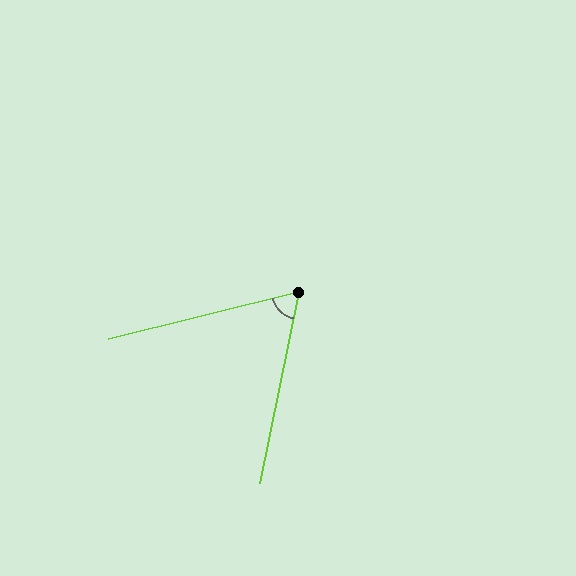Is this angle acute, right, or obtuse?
It is acute.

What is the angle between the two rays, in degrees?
Approximately 64 degrees.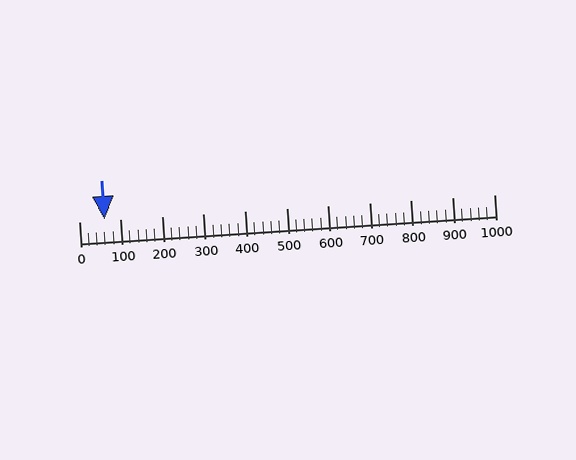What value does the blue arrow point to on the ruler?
The blue arrow points to approximately 61.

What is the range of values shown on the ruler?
The ruler shows values from 0 to 1000.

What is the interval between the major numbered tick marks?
The major tick marks are spaced 100 units apart.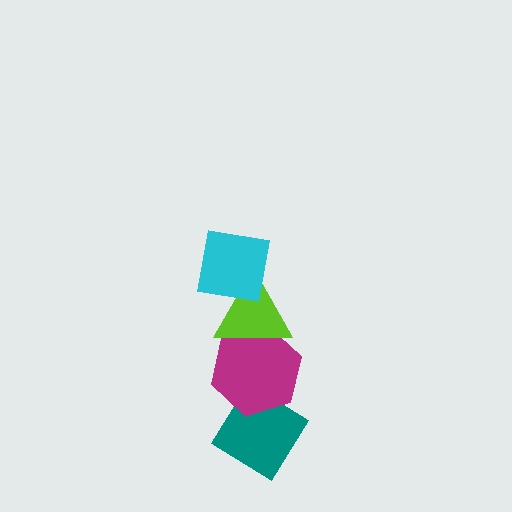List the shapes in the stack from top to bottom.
From top to bottom: the cyan square, the lime triangle, the magenta hexagon, the teal diamond.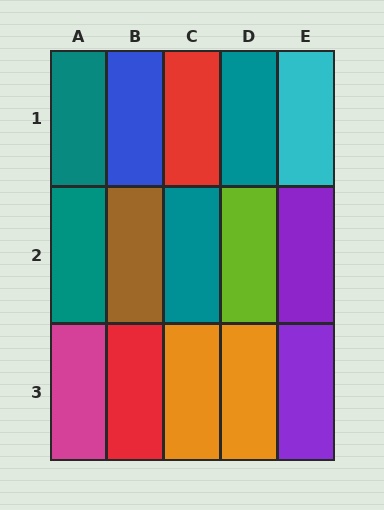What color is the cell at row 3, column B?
Red.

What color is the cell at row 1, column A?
Teal.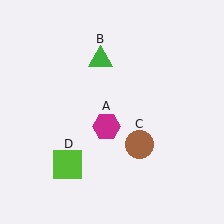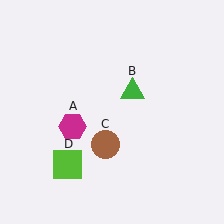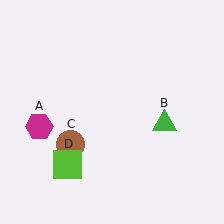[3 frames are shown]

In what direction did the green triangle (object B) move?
The green triangle (object B) moved down and to the right.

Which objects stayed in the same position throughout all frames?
Lime square (object D) remained stationary.